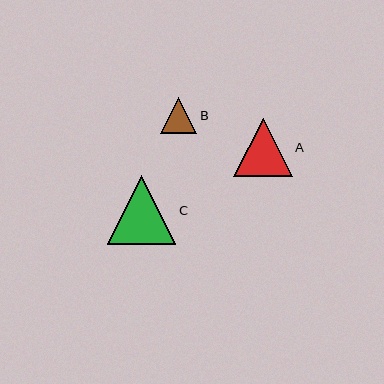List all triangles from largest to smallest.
From largest to smallest: C, A, B.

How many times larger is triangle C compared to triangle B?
Triangle C is approximately 1.9 times the size of triangle B.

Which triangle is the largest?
Triangle C is the largest with a size of approximately 68 pixels.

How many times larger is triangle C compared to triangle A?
Triangle C is approximately 1.2 times the size of triangle A.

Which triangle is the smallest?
Triangle B is the smallest with a size of approximately 36 pixels.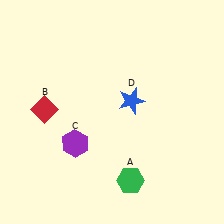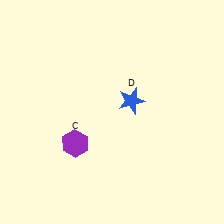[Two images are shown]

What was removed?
The red diamond (B), the green hexagon (A) were removed in Image 2.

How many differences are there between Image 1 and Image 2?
There are 2 differences between the two images.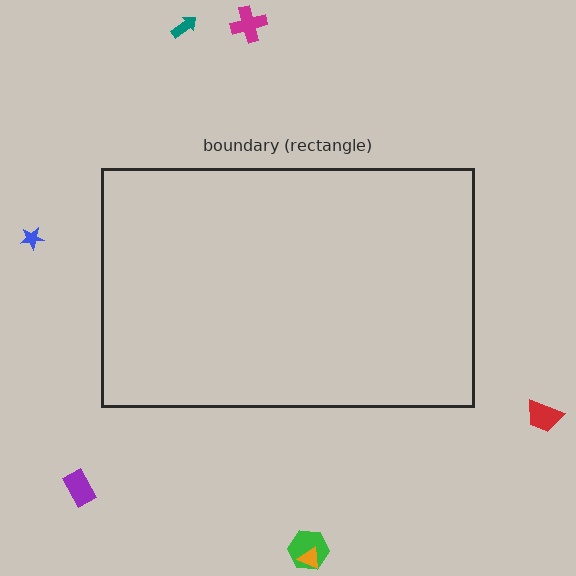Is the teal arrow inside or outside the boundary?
Outside.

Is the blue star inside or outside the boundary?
Outside.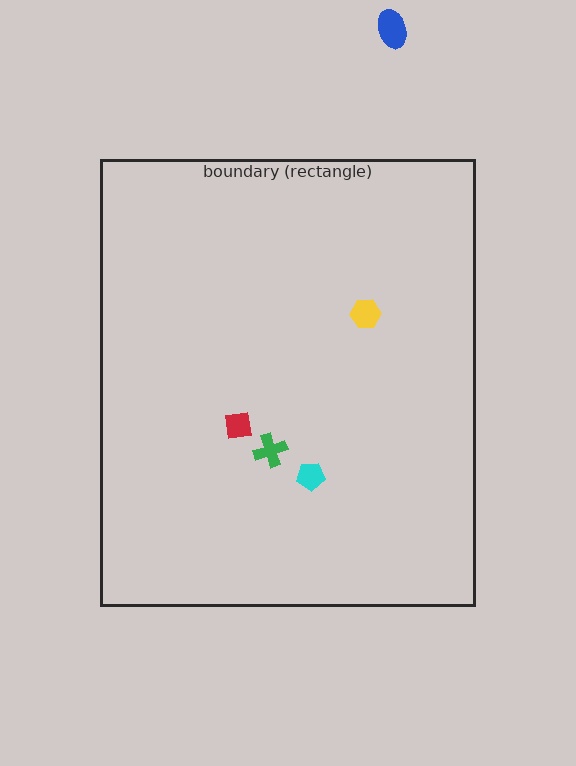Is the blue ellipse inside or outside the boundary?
Outside.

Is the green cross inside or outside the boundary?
Inside.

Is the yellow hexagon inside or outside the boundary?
Inside.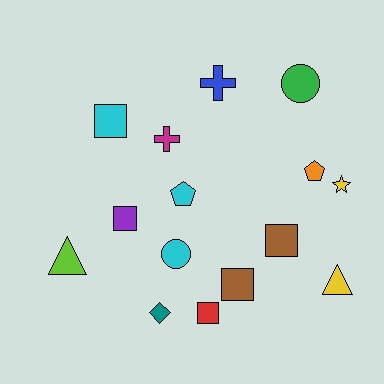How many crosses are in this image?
There are 2 crosses.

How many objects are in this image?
There are 15 objects.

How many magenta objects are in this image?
There is 1 magenta object.